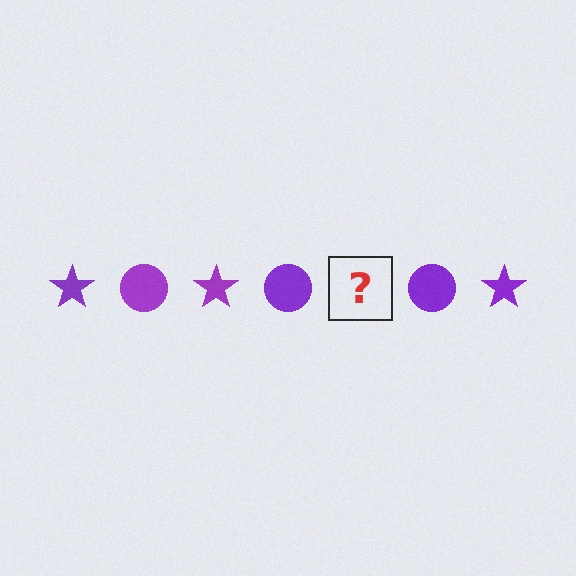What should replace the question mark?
The question mark should be replaced with a purple star.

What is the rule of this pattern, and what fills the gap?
The rule is that the pattern cycles through star, circle shapes in purple. The gap should be filled with a purple star.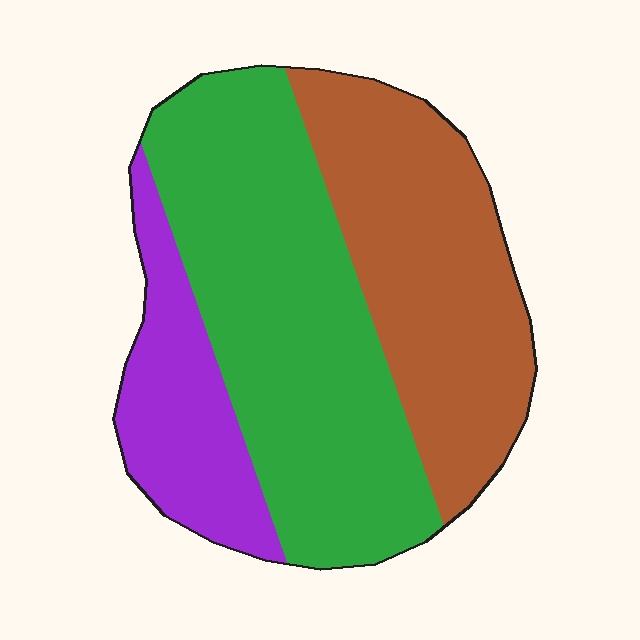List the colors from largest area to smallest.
From largest to smallest: green, brown, purple.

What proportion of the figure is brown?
Brown covers roughly 35% of the figure.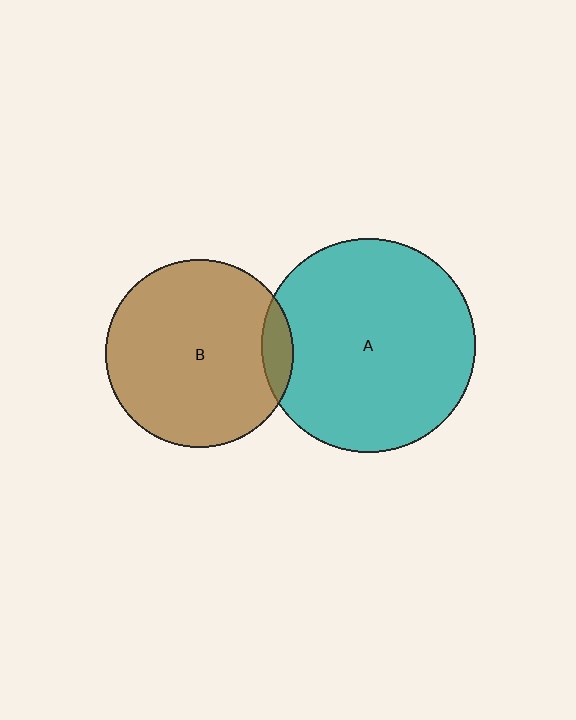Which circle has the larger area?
Circle A (teal).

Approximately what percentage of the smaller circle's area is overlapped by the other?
Approximately 10%.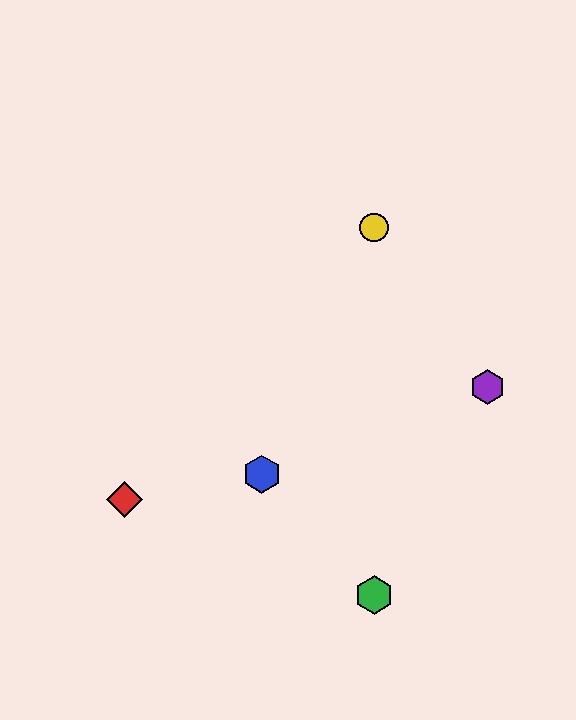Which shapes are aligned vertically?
The green hexagon, the yellow circle are aligned vertically.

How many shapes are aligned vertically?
2 shapes (the green hexagon, the yellow circle) are aligned vertically.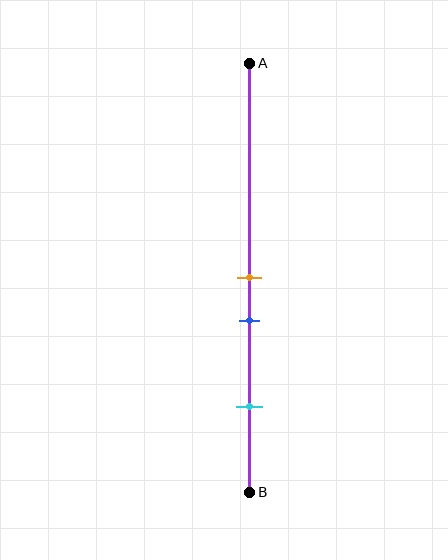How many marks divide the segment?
There are 3 marks dividing the segment.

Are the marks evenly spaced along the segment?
No, the marks are not evenly spaced.